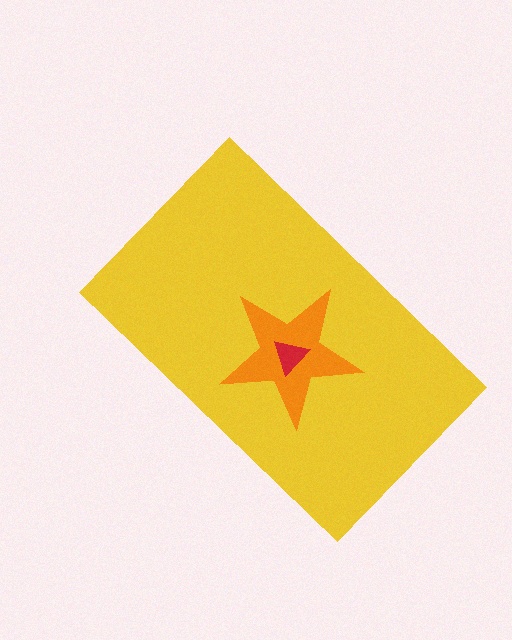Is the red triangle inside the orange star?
Yes.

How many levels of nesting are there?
3.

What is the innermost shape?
The red triangle.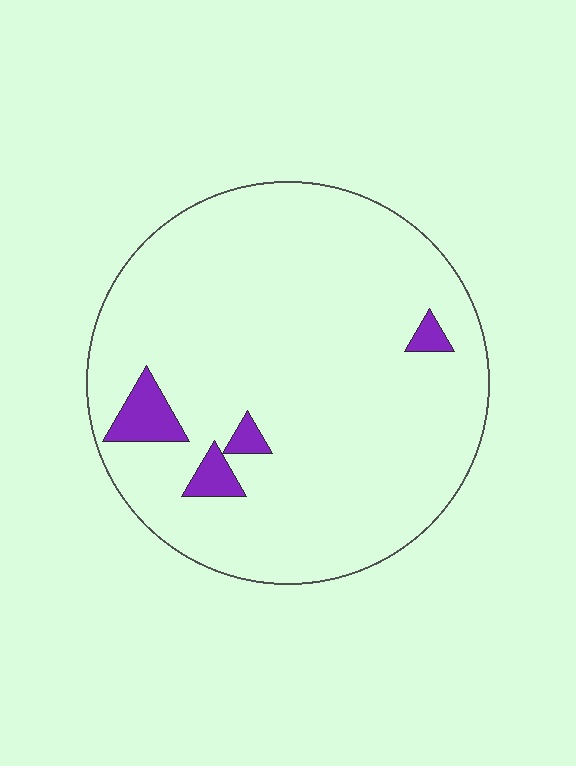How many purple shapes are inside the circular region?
4.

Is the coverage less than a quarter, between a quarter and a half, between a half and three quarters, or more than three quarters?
Less than a quarter.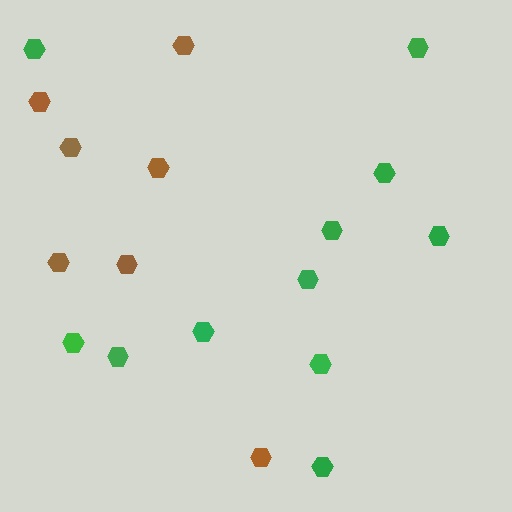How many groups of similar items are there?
There are 2 groups: one group of brown hexagons (7) and one group of green hexagons (11).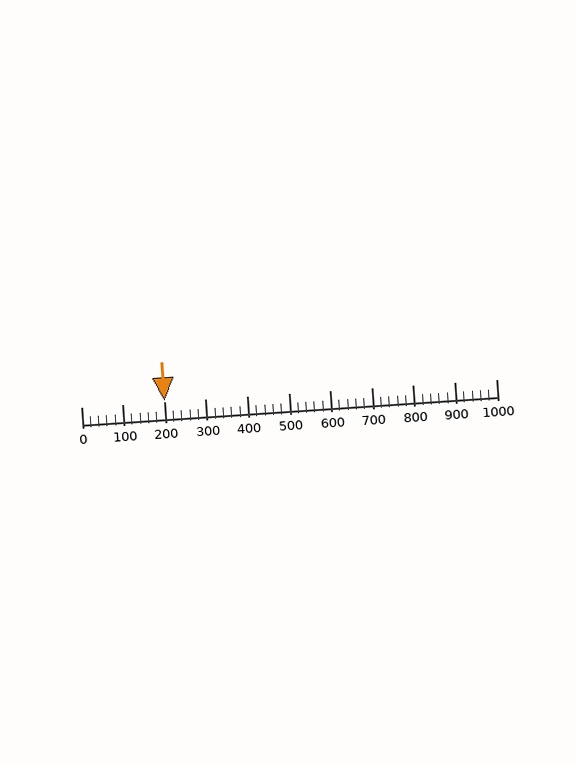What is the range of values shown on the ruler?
The ruler shows values from 0 to 1000.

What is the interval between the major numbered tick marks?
The major tick marks are spaced 100 units apart.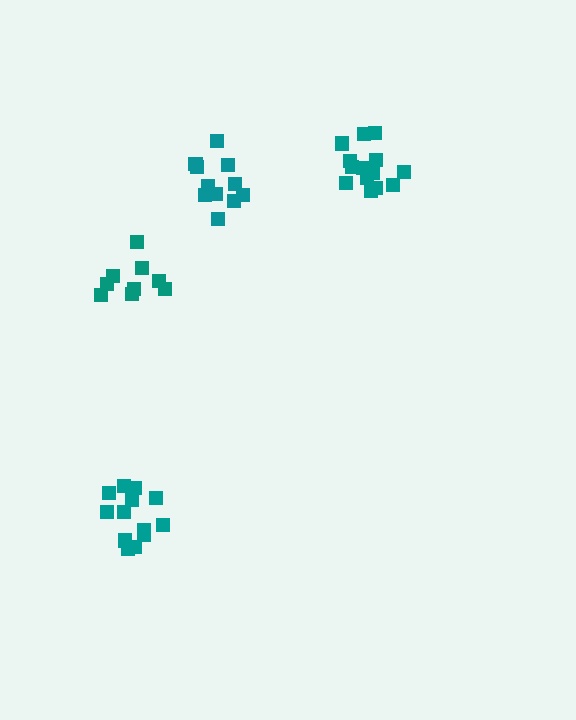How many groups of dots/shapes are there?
There are 4 groups.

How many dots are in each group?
Group 1: 11 dots, Group 2: 14 dots, Group 3: 9 dots, Group 4: 14 dots (48 total).